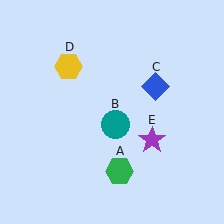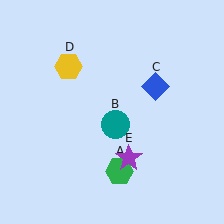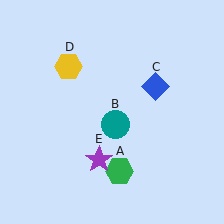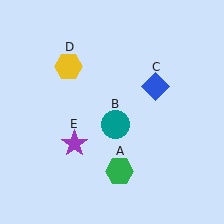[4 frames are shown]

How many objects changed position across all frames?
1 object changed position: purple star (object E).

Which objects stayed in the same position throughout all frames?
Green hexagon (object A) and teal circle (object B) and blue diamond (object C) and yellow hexagon (object D) remained stationary.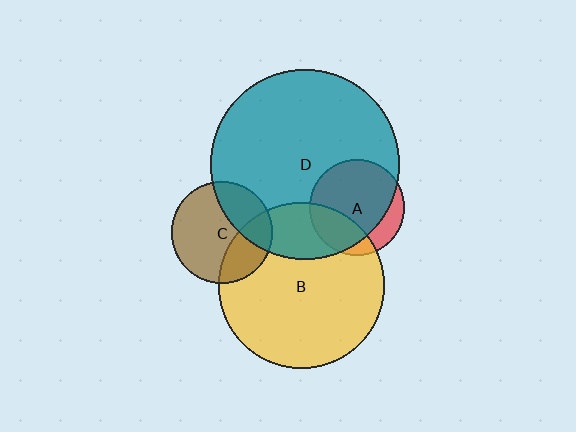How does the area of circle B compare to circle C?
Approximately 2.7 times.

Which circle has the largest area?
Circle D (teal).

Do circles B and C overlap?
Yes.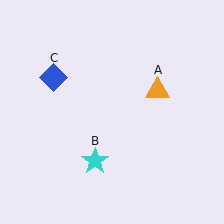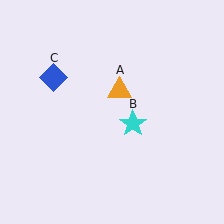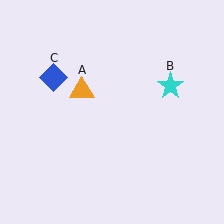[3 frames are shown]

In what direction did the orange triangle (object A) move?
The orange triangle (object A) moved left.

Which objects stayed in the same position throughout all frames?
Blue diamond (object C) remained stationary.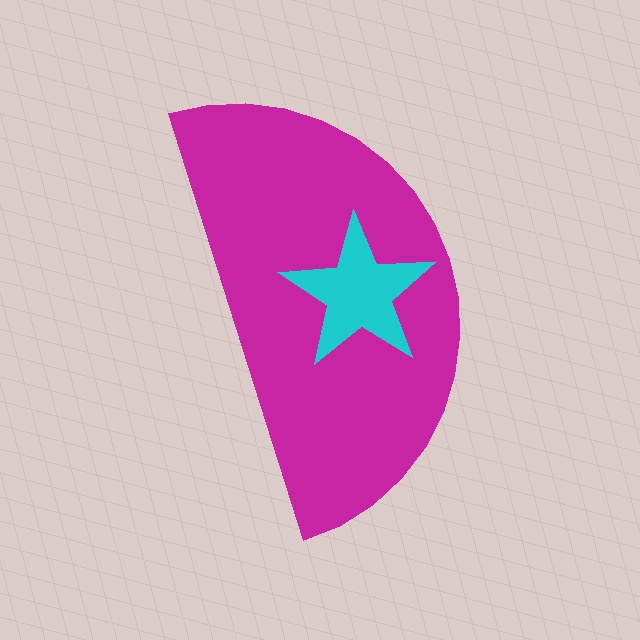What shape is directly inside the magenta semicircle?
The cyan star.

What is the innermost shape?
The cyan star.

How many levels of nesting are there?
2.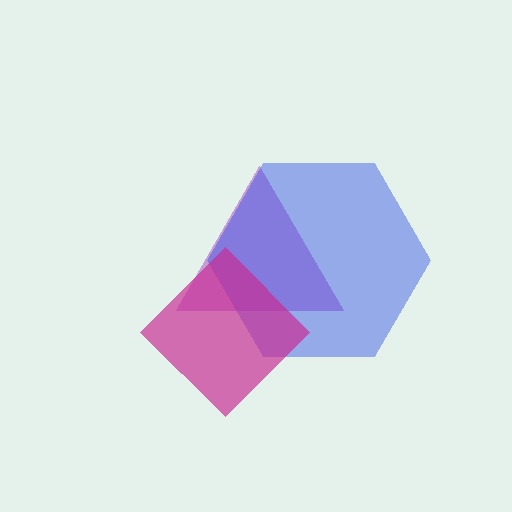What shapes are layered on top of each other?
The layered shapes are: a purple triangle, a blue hexagon, a magenta diamond.